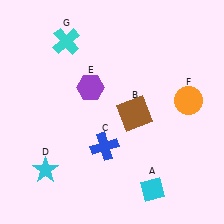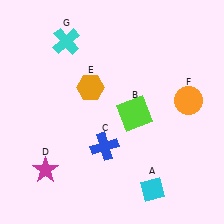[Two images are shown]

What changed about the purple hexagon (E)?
In Image 1, E is purple. In Image 2, it changed to orange.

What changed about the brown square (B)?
In Image 1, B is brown. In Image 2, it changed to lime.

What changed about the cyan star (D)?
In Image 1, D is cyan. In Image 2, it changed to magenta.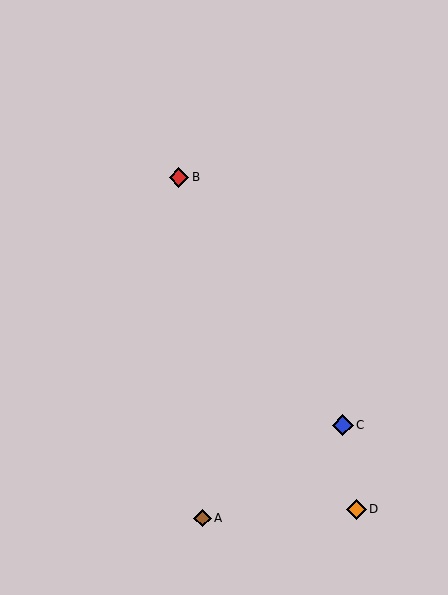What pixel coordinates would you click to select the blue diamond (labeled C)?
Click at (343, 425) to select the blue diamond C.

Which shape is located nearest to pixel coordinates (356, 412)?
The blue diamond (labeled C) at (343, 425) is nearest to that location.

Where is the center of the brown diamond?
The center of the brown diamond is at (203, 518).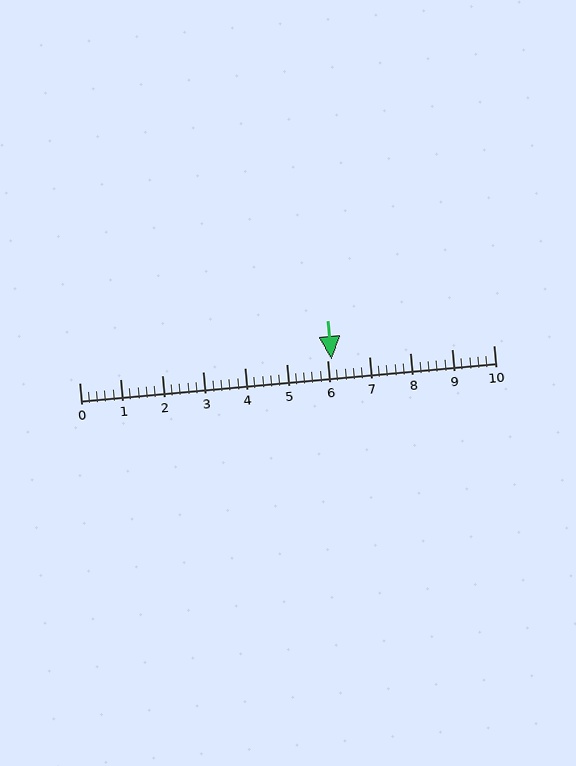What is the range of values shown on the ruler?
The ruler shows values from 0 to 10.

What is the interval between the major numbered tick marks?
The major tick marks are spaced 1 units apart.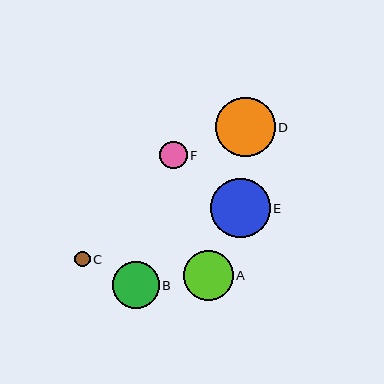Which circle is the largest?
Circle E is the largest with a size of approximately 60 pixels.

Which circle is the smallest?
Circle C is the smallest with a size of approximately 15 pixels.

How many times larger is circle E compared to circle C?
Circle E is approximately 3.9 times the size of circle C.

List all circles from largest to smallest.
From largest to smallest: E, D, A, B, F, C.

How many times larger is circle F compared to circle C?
Circle F is approximately 1.8 times the size of circle C.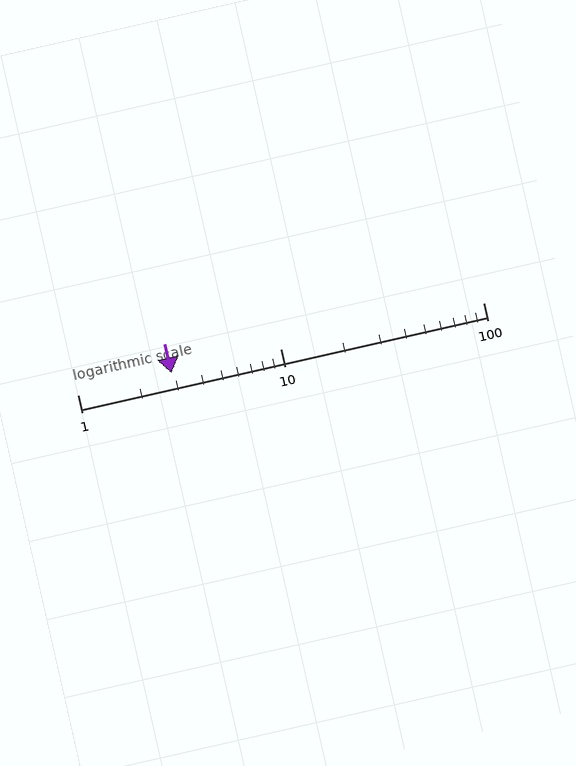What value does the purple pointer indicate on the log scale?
The pointer indicates approximately 2.9.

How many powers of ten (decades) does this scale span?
The scale spans 2 decades, from 1 to 100.